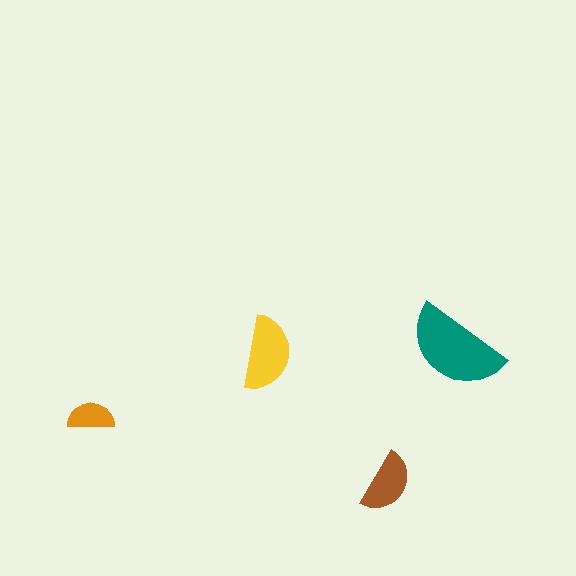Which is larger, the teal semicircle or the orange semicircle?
The teal one.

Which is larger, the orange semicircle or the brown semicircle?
The brown one.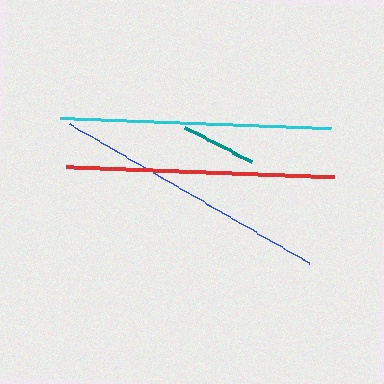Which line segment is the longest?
The blue line is the longest at approximately 277 pixels.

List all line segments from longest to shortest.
From longest to shortest: blue, cyan, red, teal.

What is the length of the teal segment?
The teal segment is approximately 75 pixels long.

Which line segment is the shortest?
The teal line is the shortest at approximately 75 pixels.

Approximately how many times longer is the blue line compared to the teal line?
The blue line is approximately 3.7 times the length of the teal line.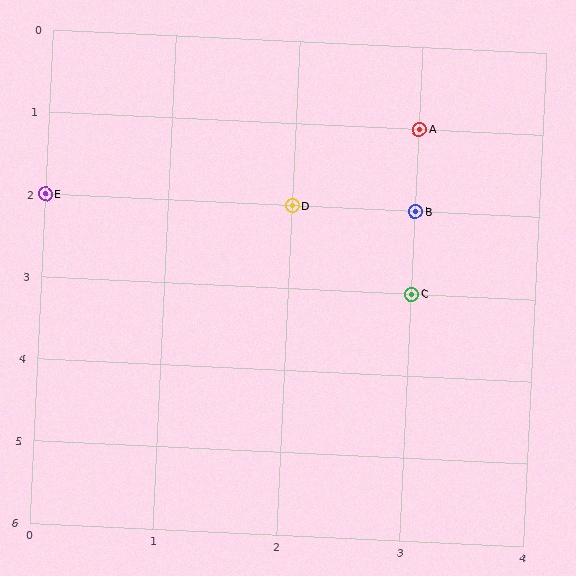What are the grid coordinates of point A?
Point A is at grid coordinates (3, 1).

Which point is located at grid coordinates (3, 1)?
Point A is at (3, 1).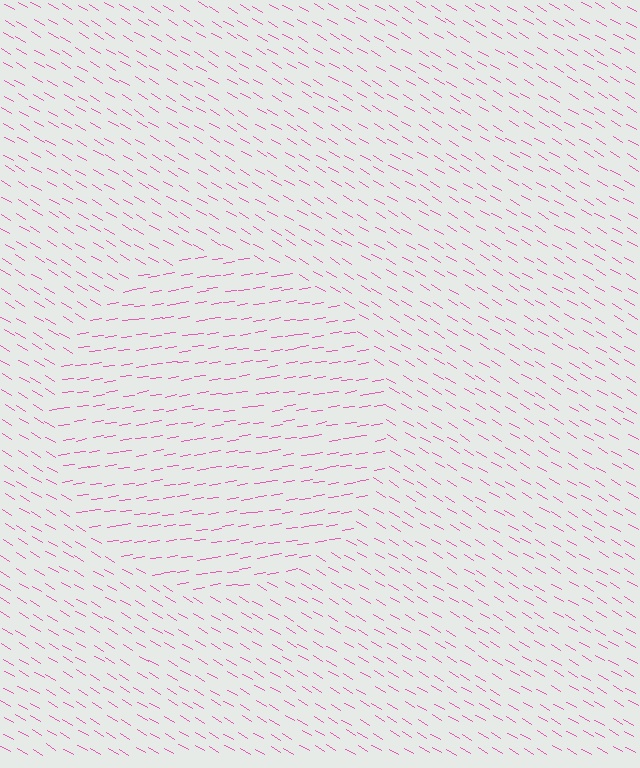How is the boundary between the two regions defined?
The boundary is defined purely by a change in line orientation (approximately 40 degrees difference). All lines are the same color and thickness.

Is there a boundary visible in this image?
Yes, there is a texture boundary formed by a change in line orientation.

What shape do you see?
I see a circle.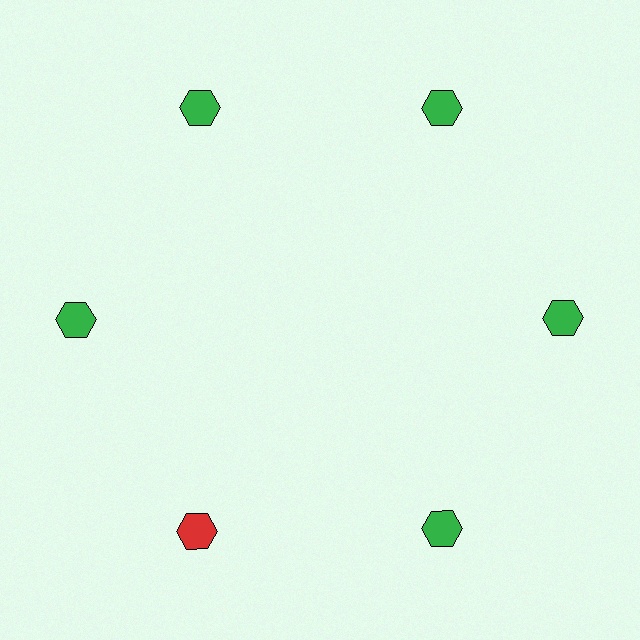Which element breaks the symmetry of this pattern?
The red hexagon at roughly the 7 o'clock position breaks the symmetry. All other shapes are green hexagons.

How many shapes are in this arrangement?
There are 6 shapes arranged in a ring pattern.